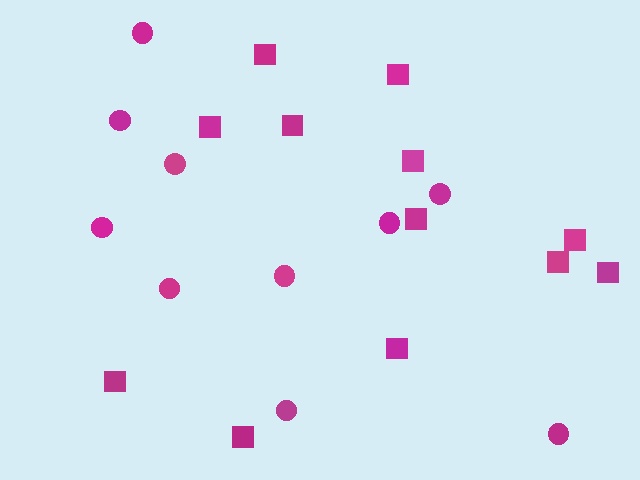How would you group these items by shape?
There are 2 groups: one group of squares (12) and one group of circles (10).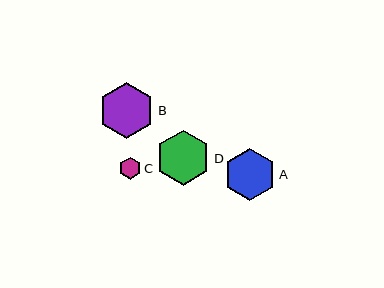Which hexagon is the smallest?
Hexagon C is the smallest with a size of approximately 22 pixels.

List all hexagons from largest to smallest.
From largest to smallest: B, D, A, C.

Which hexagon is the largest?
Hexagon B is the largest with a size of approximately 55 pixels.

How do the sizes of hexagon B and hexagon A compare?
Hexagon B and hexagon A are approximately the same size.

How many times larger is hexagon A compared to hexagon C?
Hexagon A is approximately 2.4 times the size of hexagon C.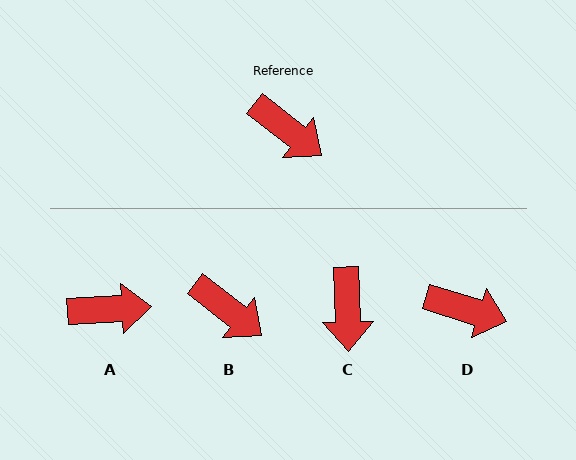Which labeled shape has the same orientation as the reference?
B.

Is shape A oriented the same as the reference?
No, it is off by about 41 degrees.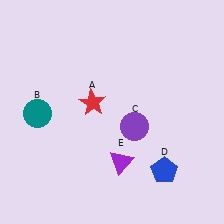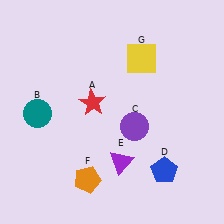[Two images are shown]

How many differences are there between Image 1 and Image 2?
There are 2 differences between the two images.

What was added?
An orange pentagon (F), a yellow square (G) were added in Image 2.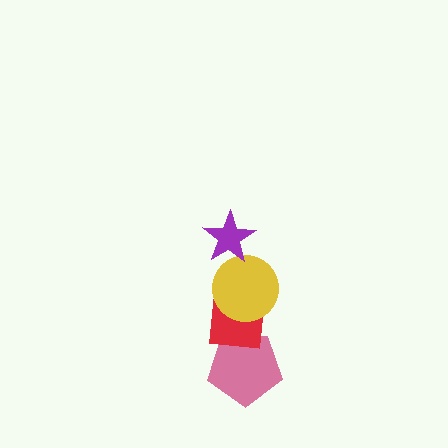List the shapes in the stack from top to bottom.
From top to bottom: the purple star, the yellow circle, the red square, the pink pentagon.